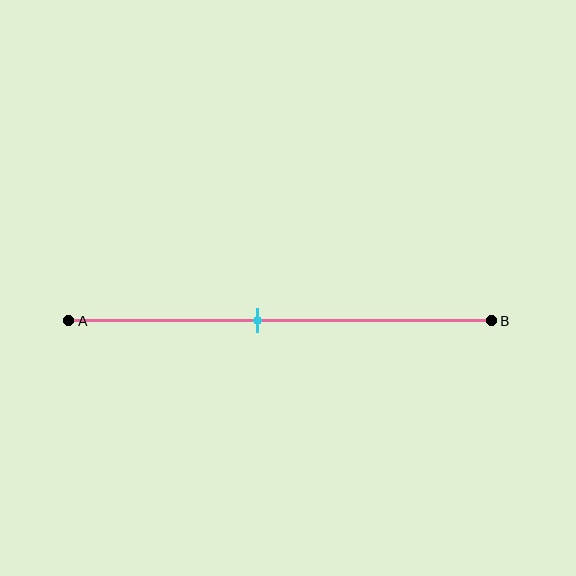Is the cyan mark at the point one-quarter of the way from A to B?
No, the mark is at about 45% from A, not at the 25% one-quarter point.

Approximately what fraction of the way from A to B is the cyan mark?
The cyan mark is approximately 45% of the way from A to B.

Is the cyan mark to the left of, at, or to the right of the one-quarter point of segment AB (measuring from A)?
The cyan mark is to the right of the one-quarter point of segment AB.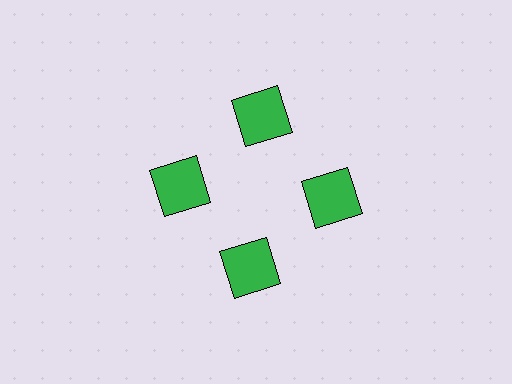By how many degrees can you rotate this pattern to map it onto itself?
The pattern maps onto itself every 90 degrees of rotation.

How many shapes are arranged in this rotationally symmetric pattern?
There are 4 shapes, arranged in 4 groups of 1.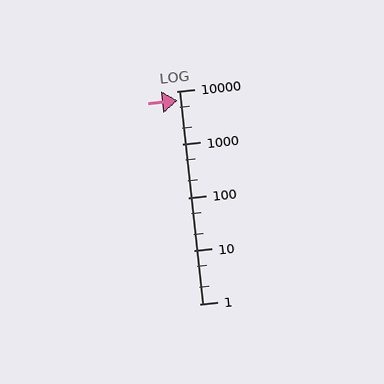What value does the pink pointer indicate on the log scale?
The pointer indicates approximately 6600.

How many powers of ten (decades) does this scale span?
The scale spans 4 decades, from 1 to 10000.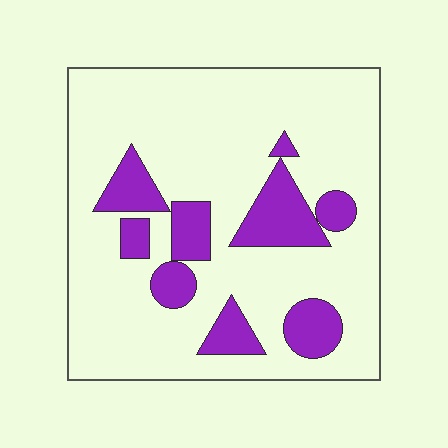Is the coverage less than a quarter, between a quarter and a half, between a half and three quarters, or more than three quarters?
Less than a quarter.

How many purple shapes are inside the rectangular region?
9.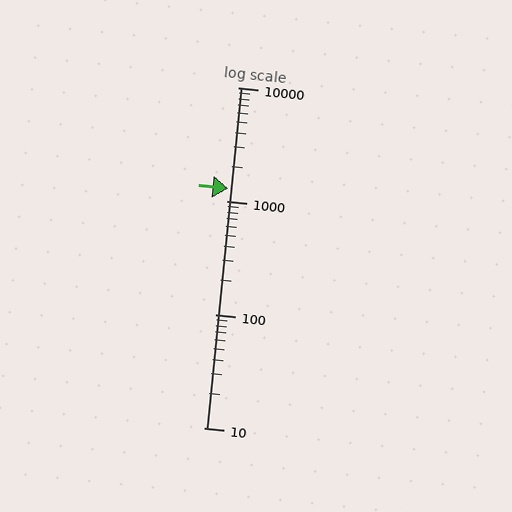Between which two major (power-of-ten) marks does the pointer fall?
The pointer is between 1000 and 10000.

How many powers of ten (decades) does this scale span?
The scale spans 3 decades, from 10 to 10000.